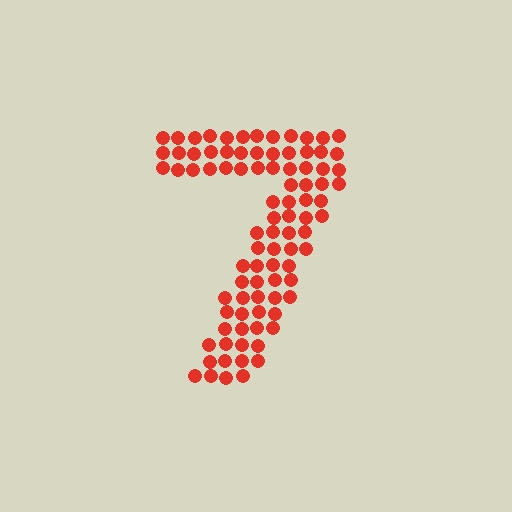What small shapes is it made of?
It is made of small circles.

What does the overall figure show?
The overall figure shows the digit 7.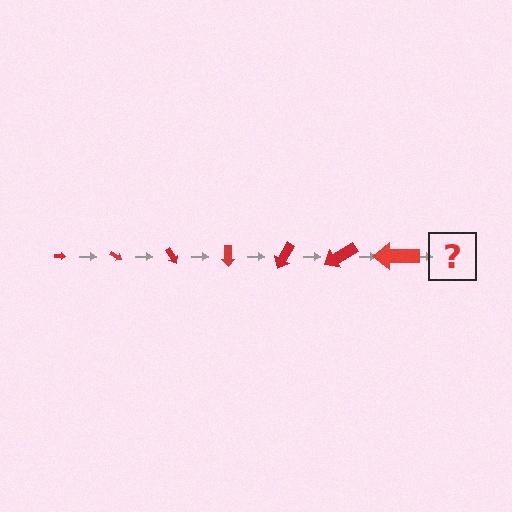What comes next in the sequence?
The next element should be an arrow, larger than the previous one and rotated 210 degrees from the start.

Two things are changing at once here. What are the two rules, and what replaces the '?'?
The two rules are that the arrow grows larger each step and it rotates 30 degrees each step. The '?' should be an arrow, larger than the previous one and rotated 210 degrees from the start.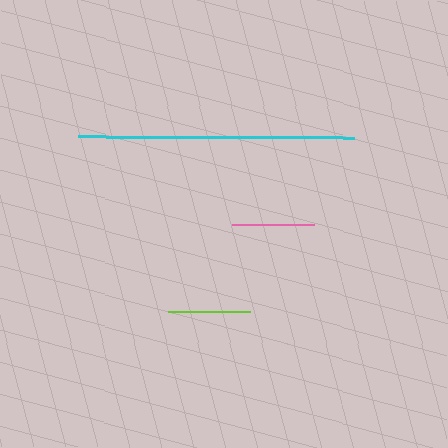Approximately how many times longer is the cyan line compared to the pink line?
The cyan line is approximately 3.4 times the length of the pink line.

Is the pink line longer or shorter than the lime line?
The lime line is longer than the pink line.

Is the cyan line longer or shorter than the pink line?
The cyan line is longer than the pink line.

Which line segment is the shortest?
The pink line is the shortest at approximately 81 pixels.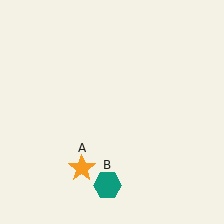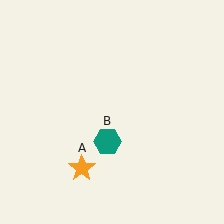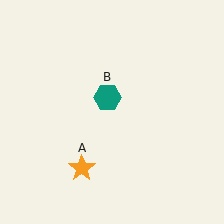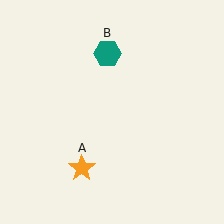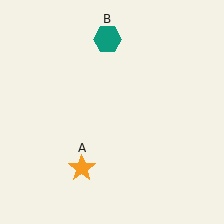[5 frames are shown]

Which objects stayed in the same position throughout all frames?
Orange star (object A) remained stationary.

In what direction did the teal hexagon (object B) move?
The teal hexagon (object B) moved up.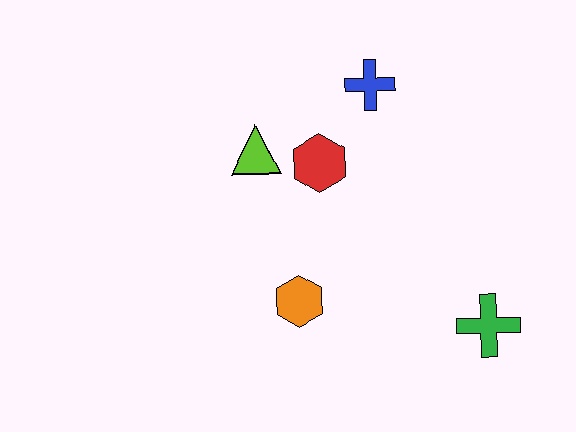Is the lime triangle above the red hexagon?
Yes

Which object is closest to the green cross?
The orange hexagon is closest to the green cross.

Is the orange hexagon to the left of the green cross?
Yes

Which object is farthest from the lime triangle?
The green cross is farthest from the lime triangle.